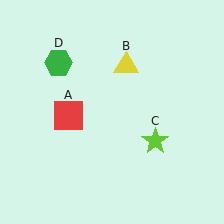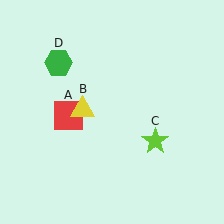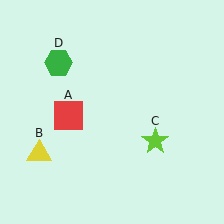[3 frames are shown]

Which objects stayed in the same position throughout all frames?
Red square (object A) and lime star (object C) and green hexagon (object D) remained stationary.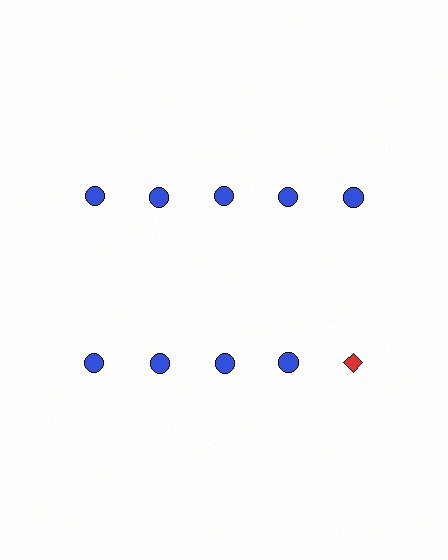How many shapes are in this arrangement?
There are 10 shapes arranged in a grid pattern.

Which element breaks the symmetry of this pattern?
The red diamond in the second row, rightmost column breaks the symmetry. All other shapes are blue circles.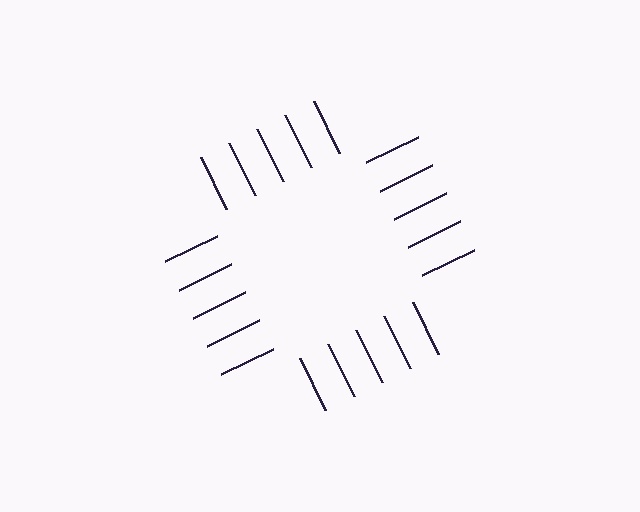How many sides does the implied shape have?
4 sides — the line-ends trace a square.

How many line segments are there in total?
20 — 5 along each of the 4 edges.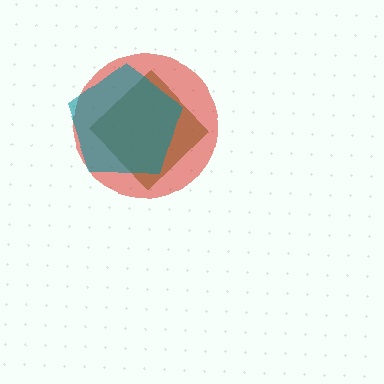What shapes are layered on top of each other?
The layered shapes are: a red circle, a brown diamond, a teal pentagon.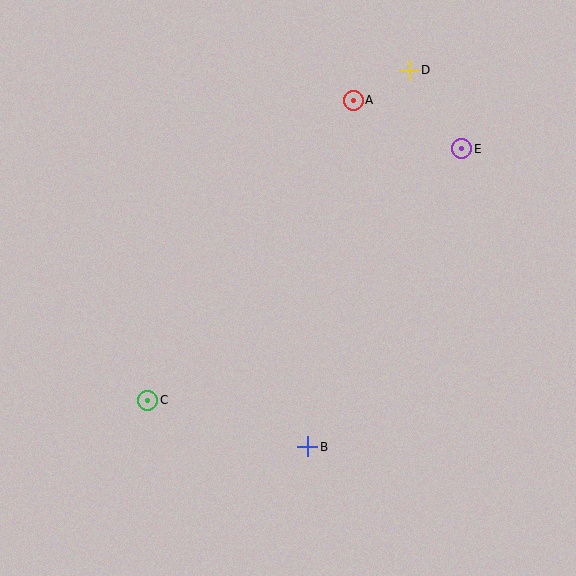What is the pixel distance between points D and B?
The distance between D and B is 390 pixels.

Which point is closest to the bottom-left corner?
Point C is closest to the bottom-left corner.